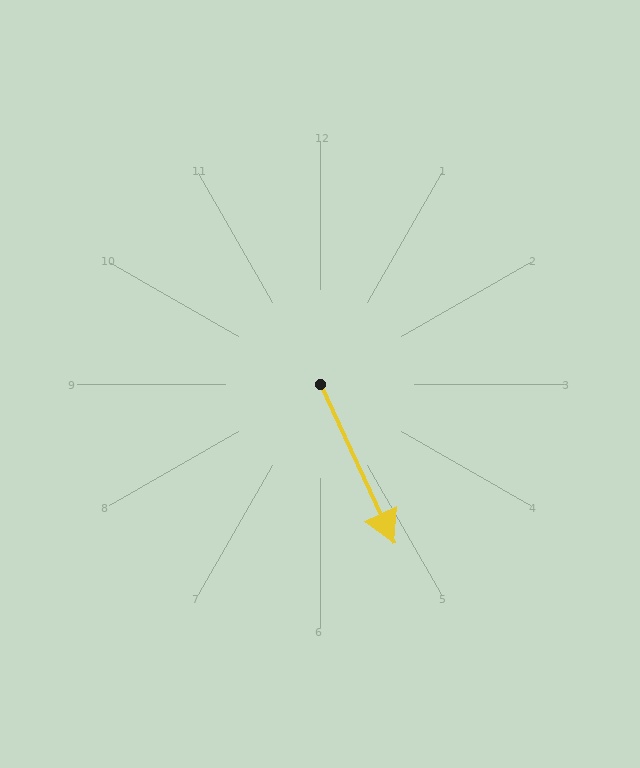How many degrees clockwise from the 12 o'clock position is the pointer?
Approximately 155 degrees.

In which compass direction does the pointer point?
Southeast.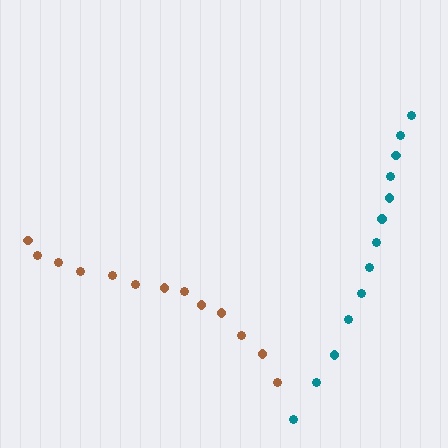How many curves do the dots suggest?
There are 2 distinct paths.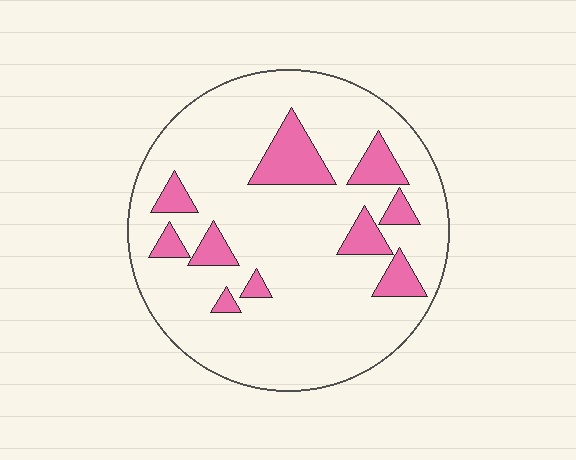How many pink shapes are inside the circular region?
10.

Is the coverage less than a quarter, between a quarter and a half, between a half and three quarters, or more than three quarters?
Less than a quarter.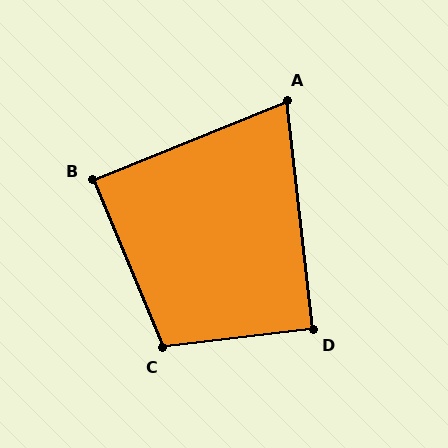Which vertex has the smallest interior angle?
A, at approximately 75 degrees.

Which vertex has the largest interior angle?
C, at approximately 105 degrees.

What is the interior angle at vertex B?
Approximately 90 degrees (approximately right).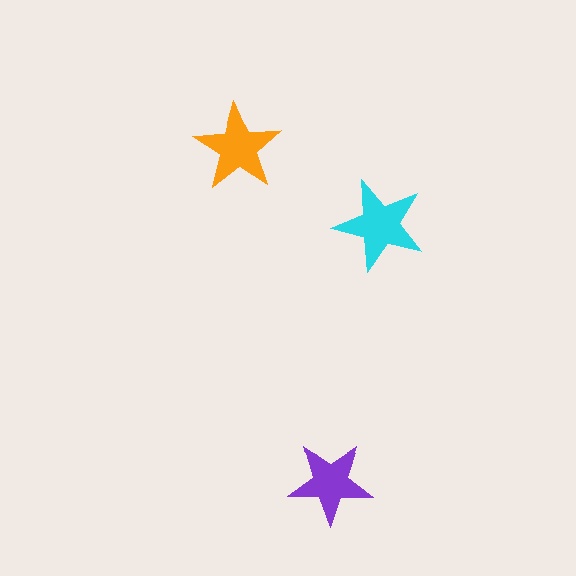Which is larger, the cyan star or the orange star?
The cyan one.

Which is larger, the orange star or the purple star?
The orange one.